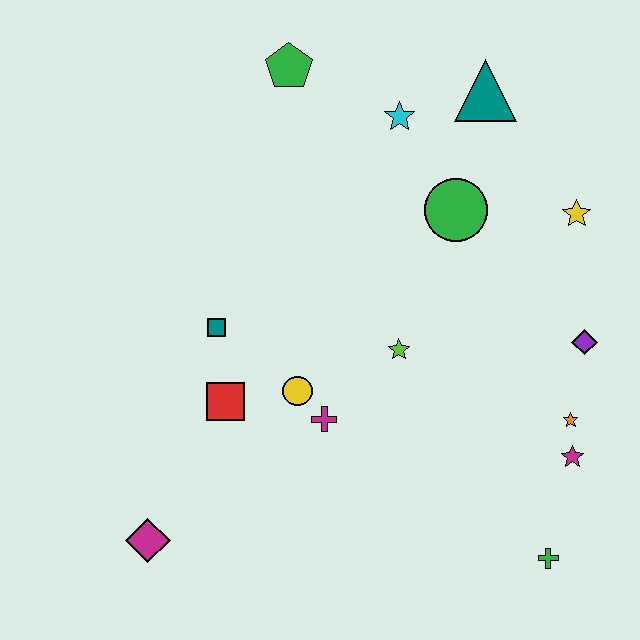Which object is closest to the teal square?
The red square is closest to the teal square.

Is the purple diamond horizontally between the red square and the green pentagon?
No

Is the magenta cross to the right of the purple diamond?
No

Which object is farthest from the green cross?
The green pentagon is farthest from the green cross.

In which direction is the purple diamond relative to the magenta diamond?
The purple diamond is to the right of the magenta diamond.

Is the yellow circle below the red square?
No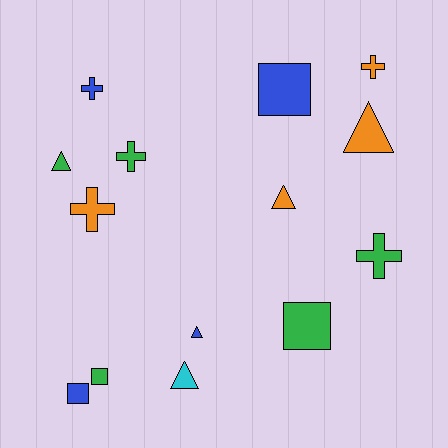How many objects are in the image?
There are 14 objects.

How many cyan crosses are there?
There are no cyan crosses.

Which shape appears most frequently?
Triangle, with 5 objects.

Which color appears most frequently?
Green, with 5 objects.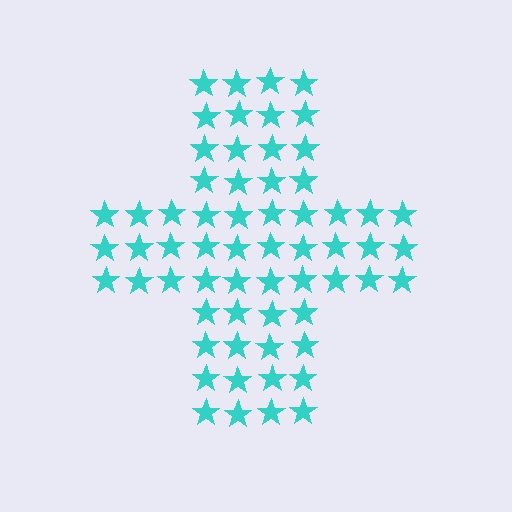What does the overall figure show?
The overall figure shows a cross.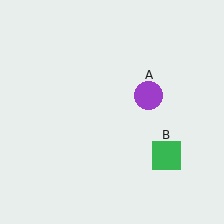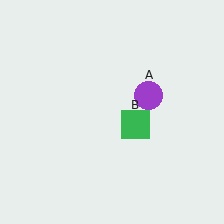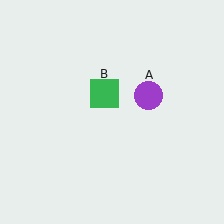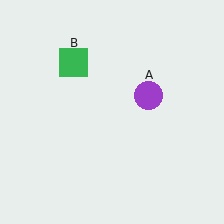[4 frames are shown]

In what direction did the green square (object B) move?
The green square (object B) moved up and to the left.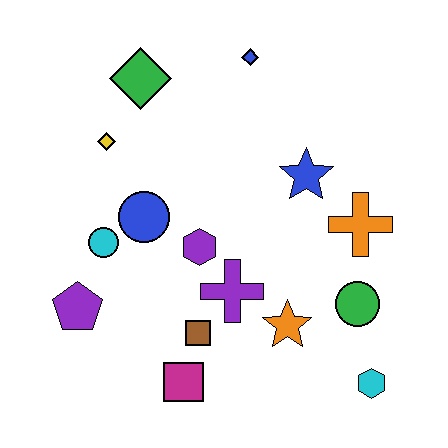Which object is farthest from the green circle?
The green diamond is farthest from the green circle.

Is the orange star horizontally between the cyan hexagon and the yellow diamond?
Yes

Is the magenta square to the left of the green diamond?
No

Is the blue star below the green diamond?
Yes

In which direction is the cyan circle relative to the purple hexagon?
The cyan circle is to the left of the purple hexagon.